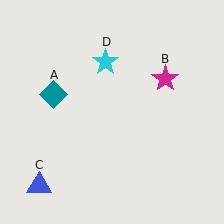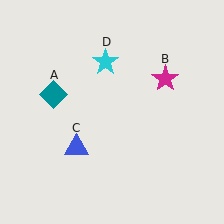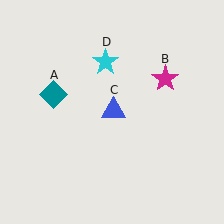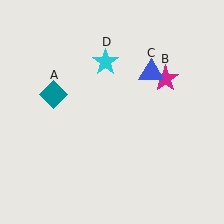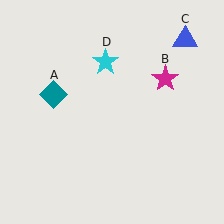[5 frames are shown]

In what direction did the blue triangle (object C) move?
The blue triangle (object C) moved up and to the right.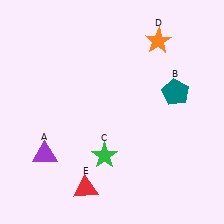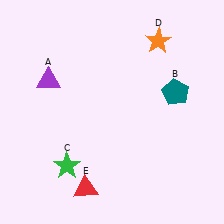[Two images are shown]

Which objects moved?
The objects that moved are: the purple triangle (A), the green star (C).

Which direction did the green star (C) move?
The green star (C) moved left.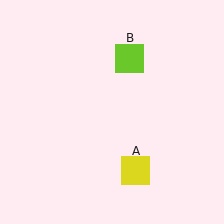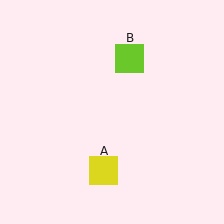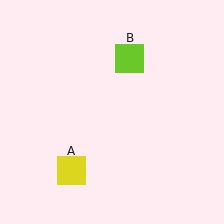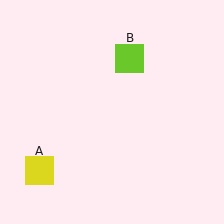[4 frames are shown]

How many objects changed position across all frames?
1 object changed position: yellow square (object A).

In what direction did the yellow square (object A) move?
The yellow square (object A) moved left.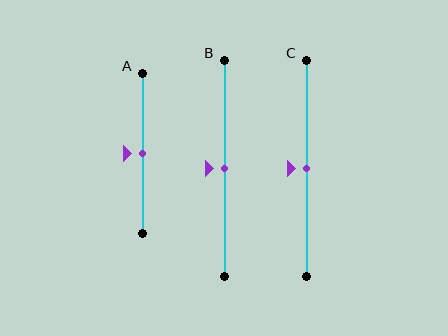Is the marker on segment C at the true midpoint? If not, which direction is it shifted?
Yes, the marker on segment C is at the true midpoint.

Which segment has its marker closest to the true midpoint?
Segment A has its marker closest to the true midpoint.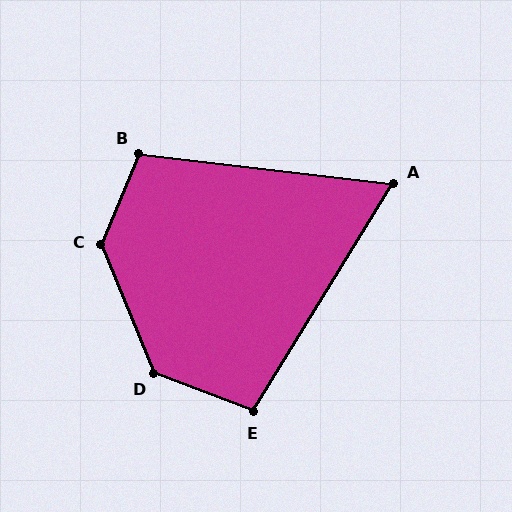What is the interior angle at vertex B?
Approximately 106 degrees (obtuse).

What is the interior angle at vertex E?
Approximately 100 degrees (obtuse).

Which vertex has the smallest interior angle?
A, at approximately 65 degrees.